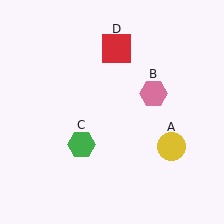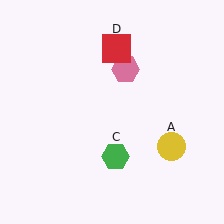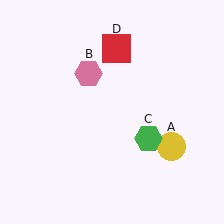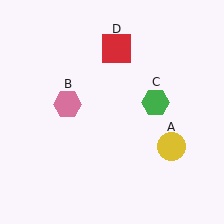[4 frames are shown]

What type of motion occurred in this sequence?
The pink hexagon (object B), green hexagon (object C) rotated counterclockwise around the center of the scene.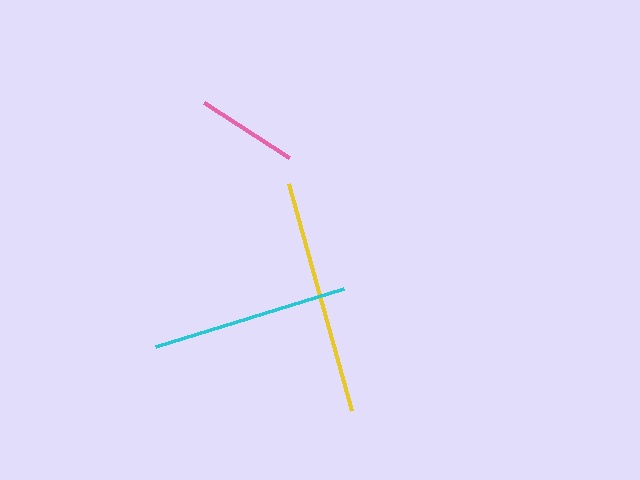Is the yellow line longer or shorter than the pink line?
The yellow line is longer than the pink line.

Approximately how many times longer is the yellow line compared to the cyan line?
The yellow line is approximately 1.2 times the length of the cyan line.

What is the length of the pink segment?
The pink segment is approximately 102 pixels long.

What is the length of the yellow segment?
The yellow segment is approximately 235 pixels long.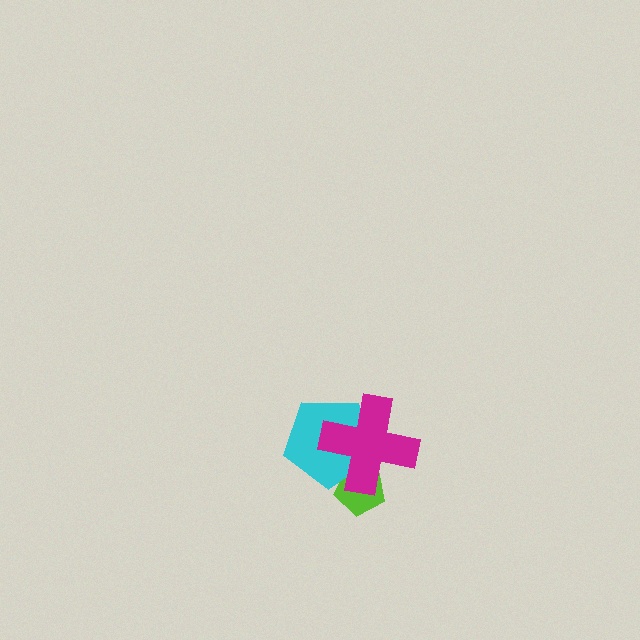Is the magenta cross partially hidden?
No, no other shape covers it.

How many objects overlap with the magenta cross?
2 objects overlap with the magenta cross.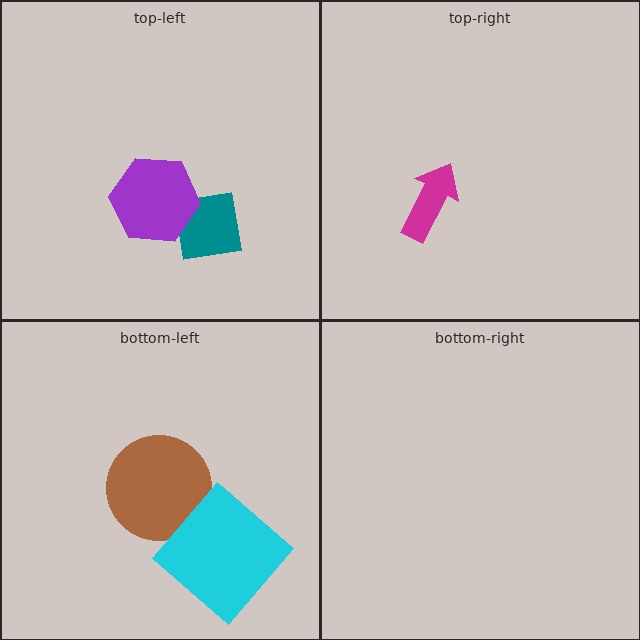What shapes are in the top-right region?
The magenta arrow.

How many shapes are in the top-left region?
2.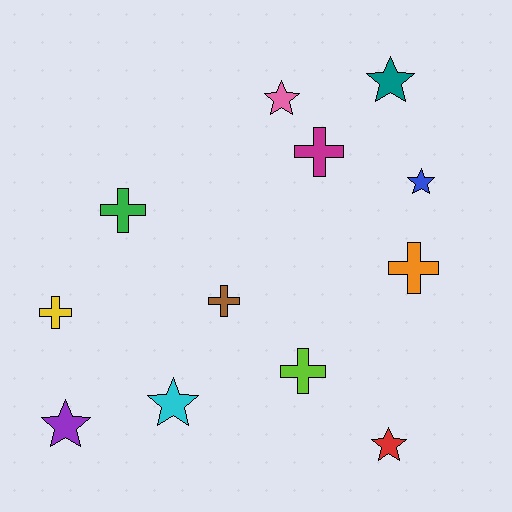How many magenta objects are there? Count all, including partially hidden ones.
There is 1 magenta object.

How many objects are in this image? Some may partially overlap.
There are 12 objects.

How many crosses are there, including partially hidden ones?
There are 6 crosses.